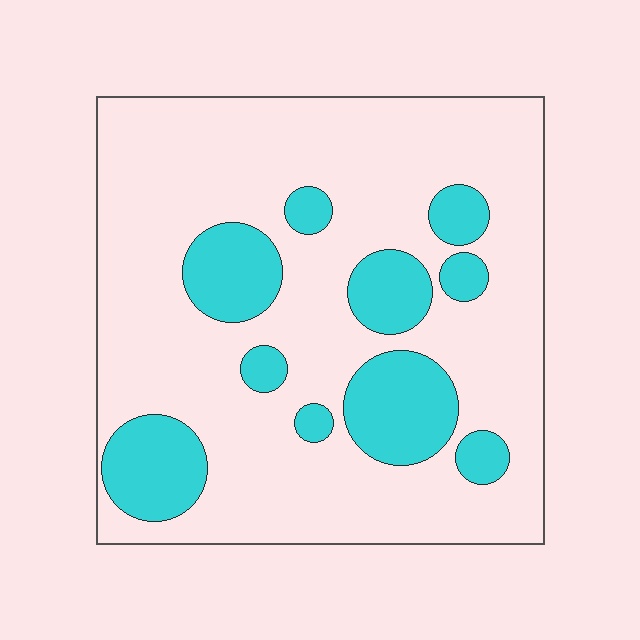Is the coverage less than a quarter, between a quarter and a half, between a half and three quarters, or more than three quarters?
Less than a quarter.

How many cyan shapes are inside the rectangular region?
10.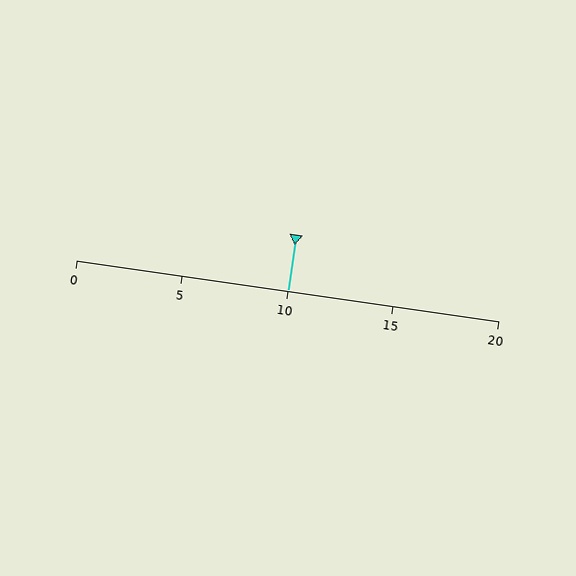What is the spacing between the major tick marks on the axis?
The major ticks are spaced 5 apart.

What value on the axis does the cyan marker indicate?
The marker indicates approximately 10.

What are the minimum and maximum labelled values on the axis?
The axis runs from 0 to 20.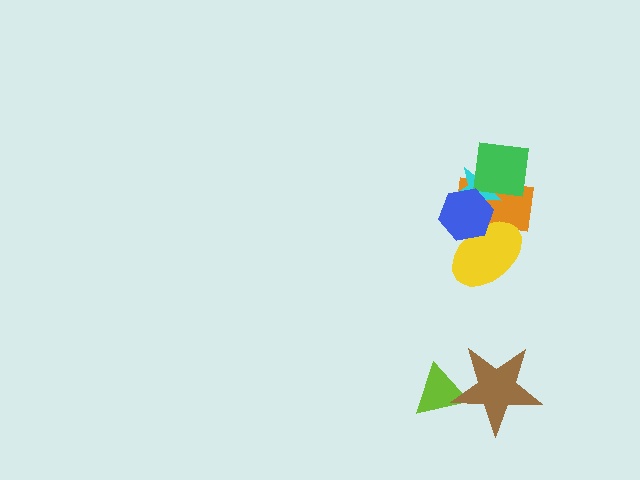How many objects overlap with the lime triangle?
1 object overlaps with the lime triangle.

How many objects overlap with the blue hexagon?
3 objects overlap with the blue hexagon.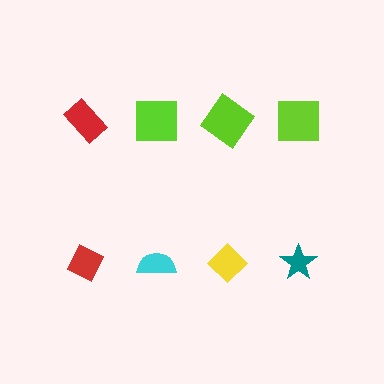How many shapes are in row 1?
4 shapes.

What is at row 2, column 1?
A red diamond.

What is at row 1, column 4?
A lime square.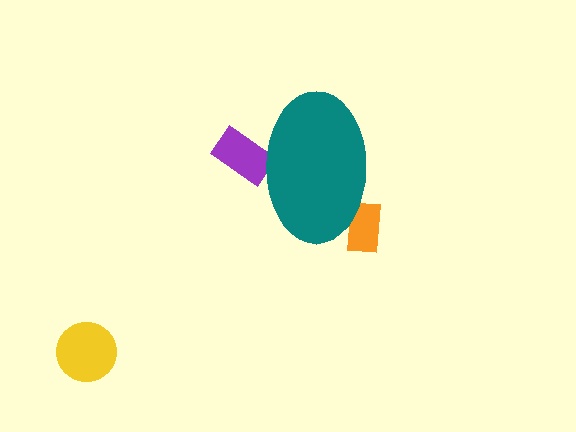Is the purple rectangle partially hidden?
Yes, the purple rectangle is partially hidden behind the teal ellipse.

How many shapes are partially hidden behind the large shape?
2 shapes are partially hidden.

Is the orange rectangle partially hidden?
Yes, the orange rectangle is partially hidden behind the teal ellipse.